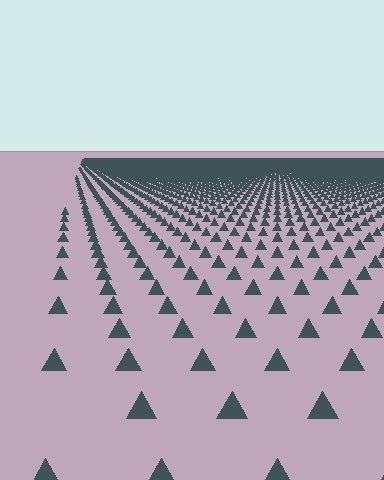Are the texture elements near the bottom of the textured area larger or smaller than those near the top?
Larger. Near the bottom, elements are closer to the viewer and appear at a bigger on-screen size.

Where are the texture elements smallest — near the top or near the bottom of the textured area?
Near the top.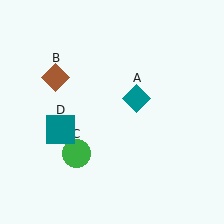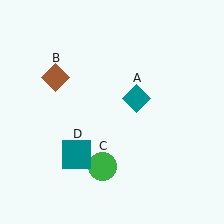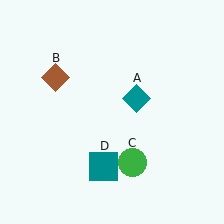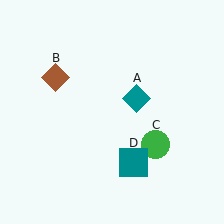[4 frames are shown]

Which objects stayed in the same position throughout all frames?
Teal diamond (object A) and brown diamond (object B) remained stationary.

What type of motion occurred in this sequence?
The green circle (object C), teal square (object D) rotated counterclockwise around the center of the scene.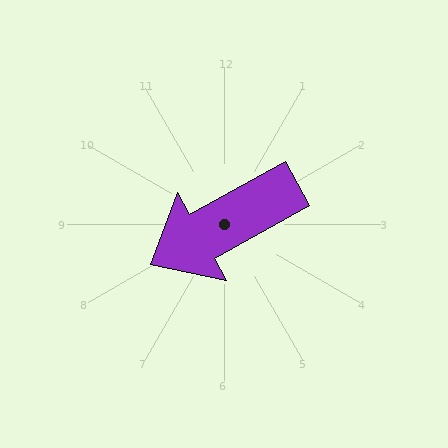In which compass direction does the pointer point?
Southwest.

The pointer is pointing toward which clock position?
Roughly 8 o'clock.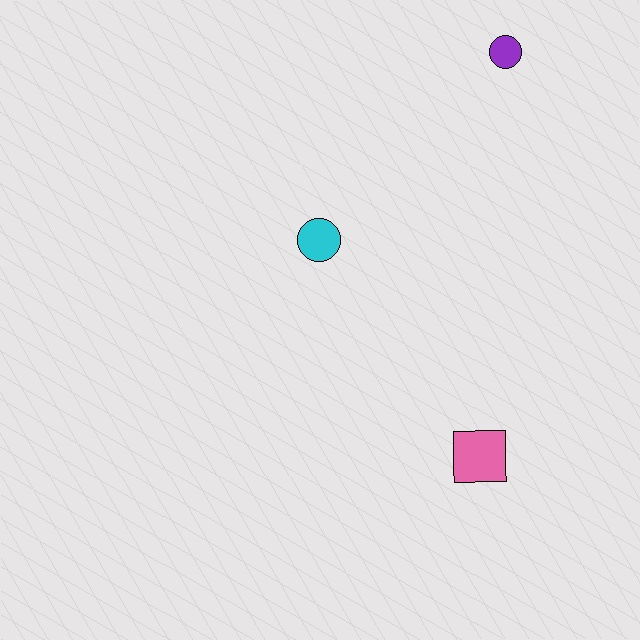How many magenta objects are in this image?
There are no magenta objects.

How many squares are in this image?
There is 1 square.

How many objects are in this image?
There are 3 objects.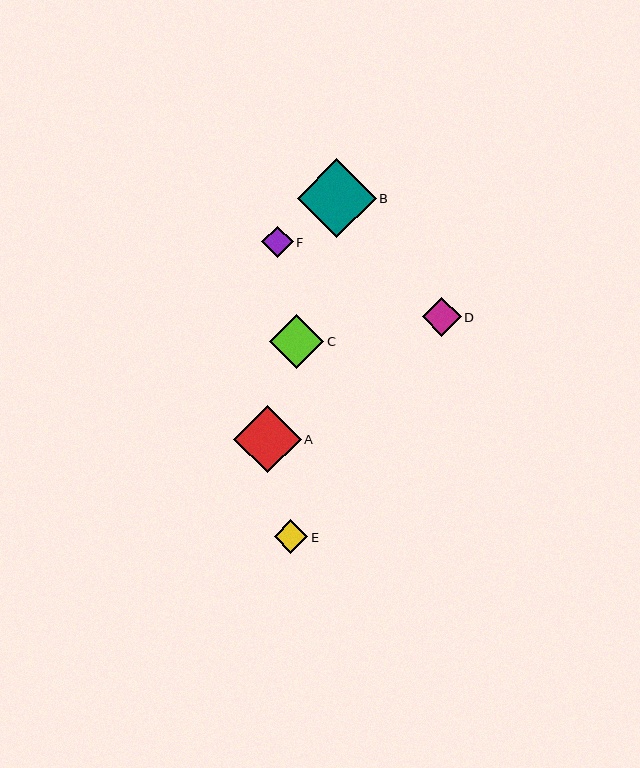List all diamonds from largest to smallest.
From largest to smallest: B, A, C, D, E, F.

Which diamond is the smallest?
Diamond F is the smallest with a size of approximately 31 pixels.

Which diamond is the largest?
Diamond B is the largest with a size of approximately 79 pixels.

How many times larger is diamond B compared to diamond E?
Diamond B is approximately 2.4 times the size of diamond E.